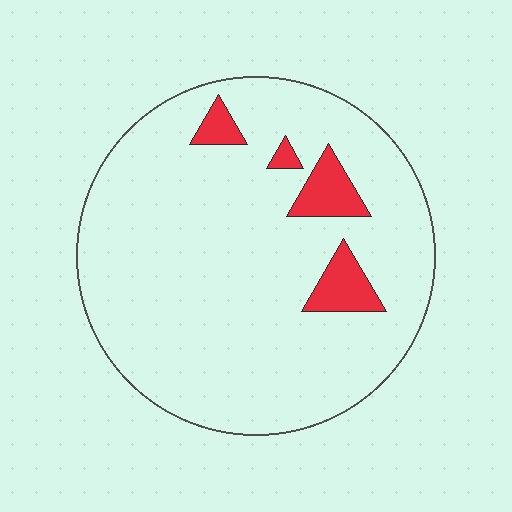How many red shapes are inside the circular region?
4.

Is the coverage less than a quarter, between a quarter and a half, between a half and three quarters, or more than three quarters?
Less than a quarter.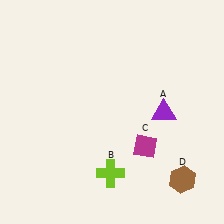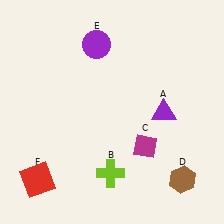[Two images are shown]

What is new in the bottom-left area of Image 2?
A red square (F) was added in the bottom-left area of Image 2.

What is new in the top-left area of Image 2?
A purple circle (E) was added in the top-left area of Image 2.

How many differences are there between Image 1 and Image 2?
There are 2 differences between the two images.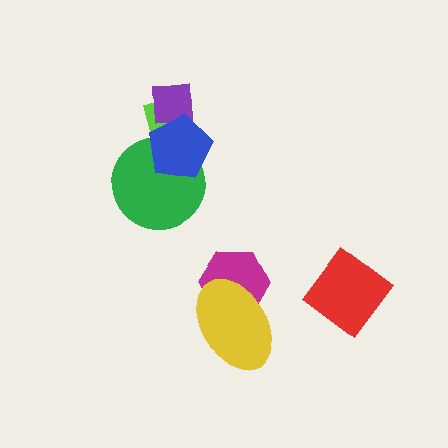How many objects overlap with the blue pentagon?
3 objects overlap with the blue pentagon.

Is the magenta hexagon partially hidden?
Yes, it is partially covered by another shape.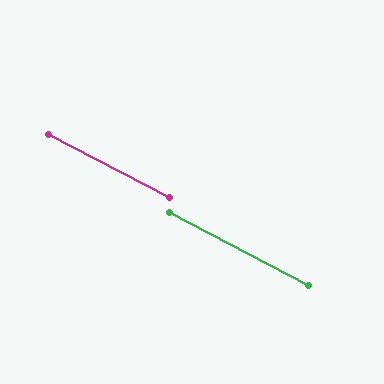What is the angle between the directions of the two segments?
Approximately 0 degrees.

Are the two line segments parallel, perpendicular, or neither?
Parallel — their directions differ by only 0.2°.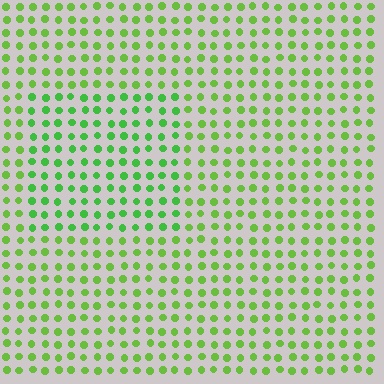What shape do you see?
I see a rectangle.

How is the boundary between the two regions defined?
The boundary is defined purely by a slight shift in hue (about 21 degrees). Spacing, size, and orientation are identical on both sides.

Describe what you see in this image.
The image is filled with small lime elements in a uniform arrangement. A rectangle-shaped region is visible where the elements are tinted to a slightly different hue, forming a subtle color boundary.